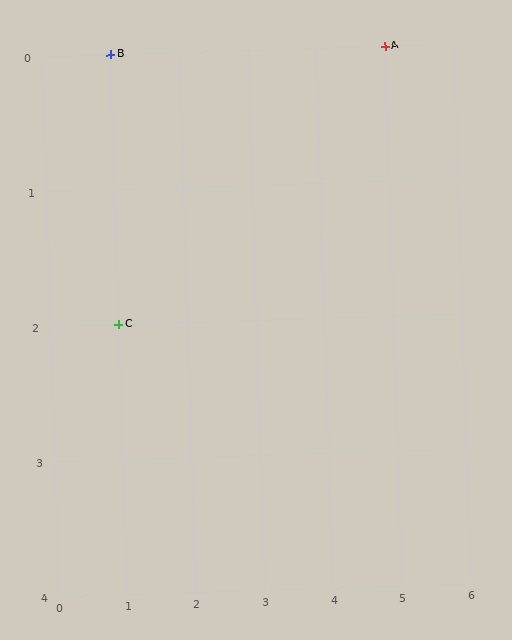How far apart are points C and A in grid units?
Points C and A are 4 columns and 2 rows apart (about 4.5 grid units diagonally).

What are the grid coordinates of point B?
Point B is at grid coordinates (1, 0).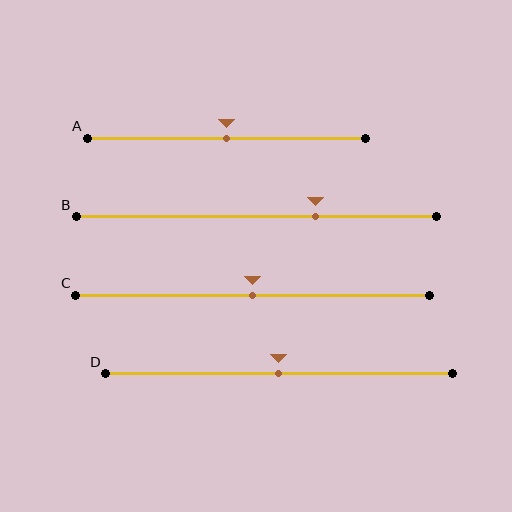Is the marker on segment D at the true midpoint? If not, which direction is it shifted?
Yes, the marker on segment D is at the true midpoint.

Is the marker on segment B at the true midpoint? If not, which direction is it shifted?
No, the marker on segment B is shifted to the right by about 16% of the segment length.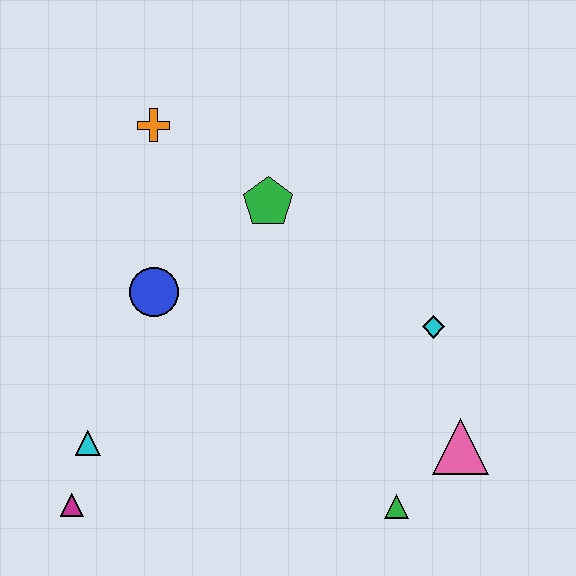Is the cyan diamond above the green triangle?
Yes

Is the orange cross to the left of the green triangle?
Yes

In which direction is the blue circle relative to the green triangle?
The blue circle is to the left of the green triangle.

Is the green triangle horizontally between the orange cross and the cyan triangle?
No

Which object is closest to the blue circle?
The green pentagon is closest to the blue circle.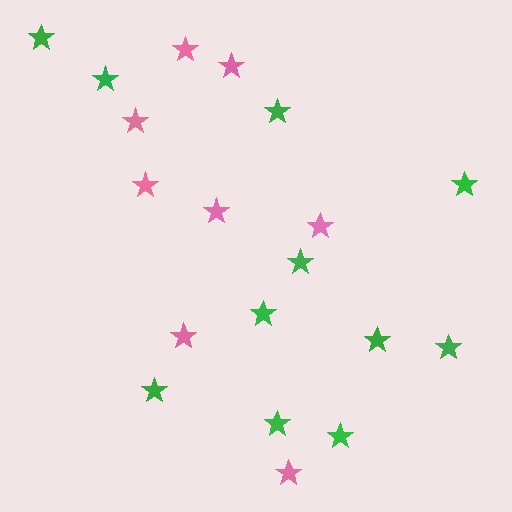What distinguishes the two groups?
There are 2 groups: one group of green stars (11) and one group of pink stars (8).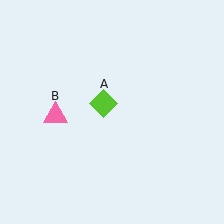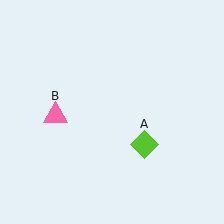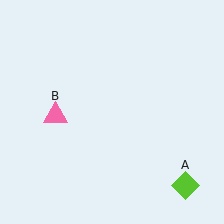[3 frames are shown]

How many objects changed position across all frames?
1 object changed position: lime diamond (object A).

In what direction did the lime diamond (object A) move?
The lime diamond (object A) moved down and to the right.